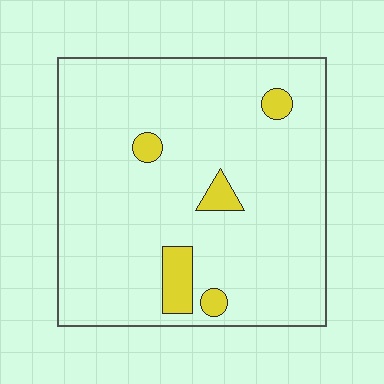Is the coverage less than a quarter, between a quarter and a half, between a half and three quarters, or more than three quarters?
Less than a quarter.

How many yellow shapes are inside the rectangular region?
5.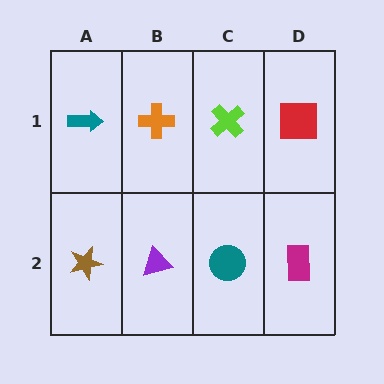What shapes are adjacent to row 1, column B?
A purple triangle (row 2, column B), a teal arrow (row 1, column A), a lime cross (row 1, column C).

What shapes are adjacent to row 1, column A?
A brown star (row 2, column A), an orange cross (row 1, column B).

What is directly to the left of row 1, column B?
A teal arrow.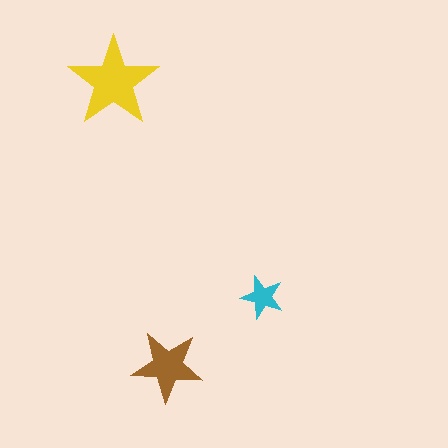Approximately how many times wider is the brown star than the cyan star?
About 1.5 times wider.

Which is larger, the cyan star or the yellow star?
The yellow one.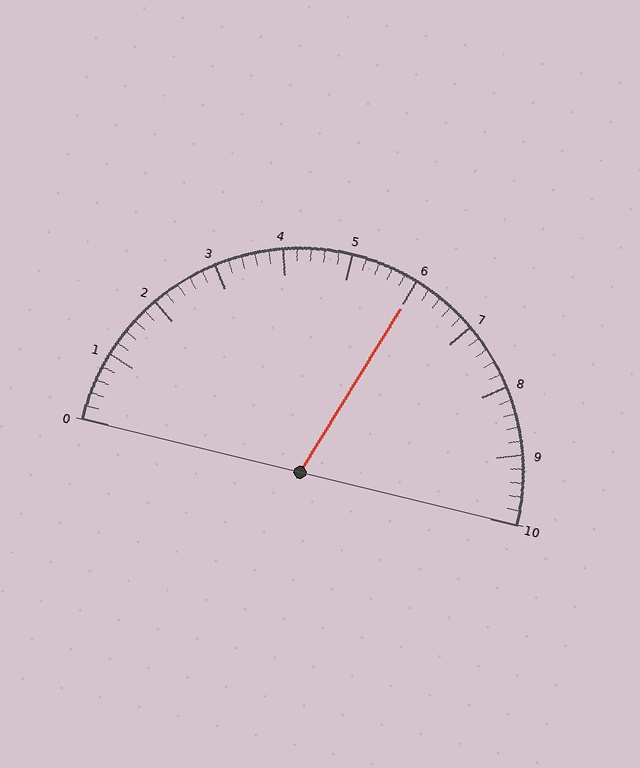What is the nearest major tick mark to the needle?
The nearest major tick mark is 6.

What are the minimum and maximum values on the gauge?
The gauge ranges from 0 to 10.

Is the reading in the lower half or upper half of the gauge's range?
The reading is in the upper half of the range (0 to 10).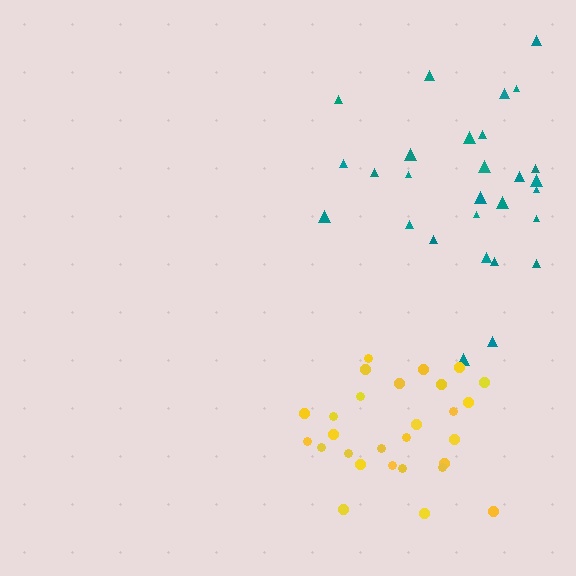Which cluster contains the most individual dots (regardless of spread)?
Teal (28).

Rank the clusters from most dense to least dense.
yellow, teal.